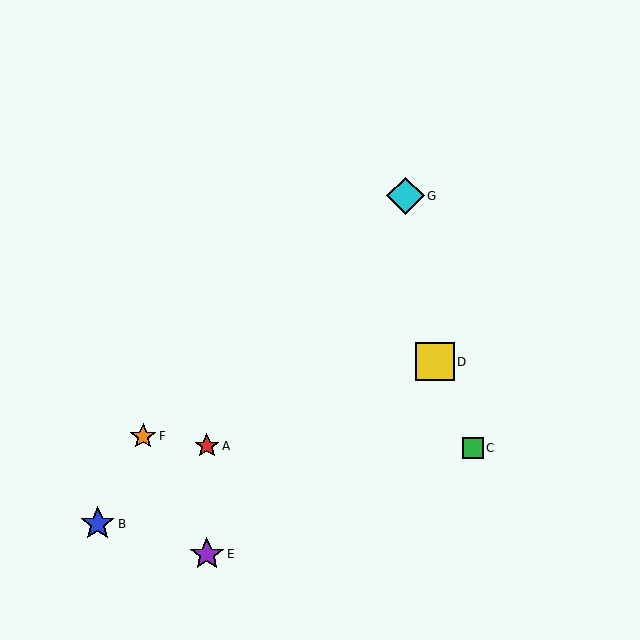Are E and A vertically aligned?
Yes, both are at x≈207.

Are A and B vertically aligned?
No, A is at x≈207 and B is at x≈98.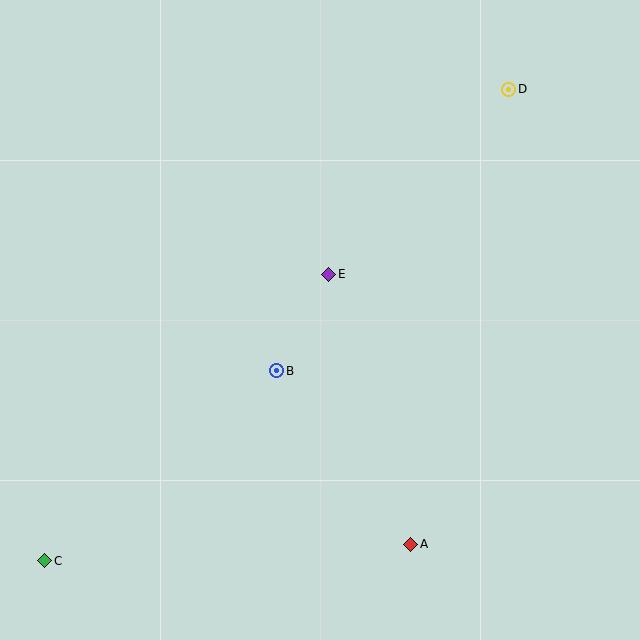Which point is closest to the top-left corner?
Point E is closest to the top-left corner.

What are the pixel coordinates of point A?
Point A is at (411, 544).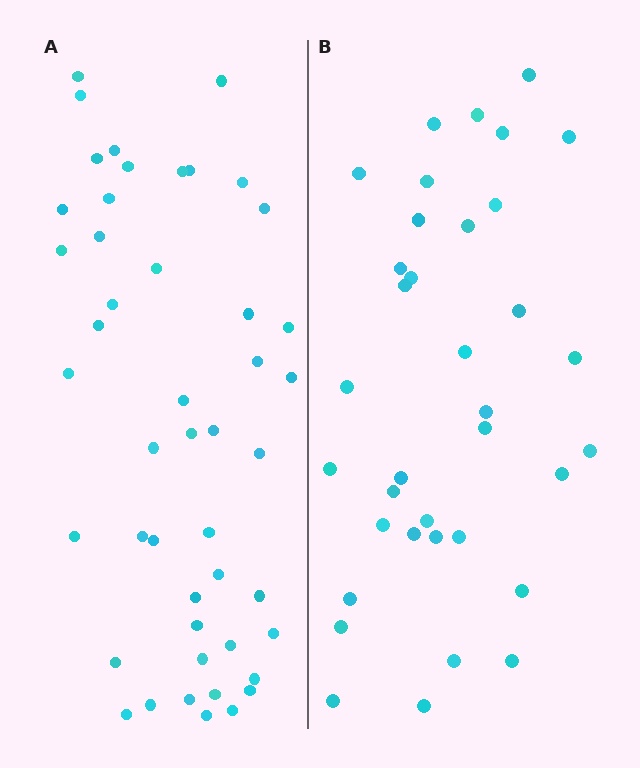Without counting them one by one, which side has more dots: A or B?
Region A (the left region) has more dots.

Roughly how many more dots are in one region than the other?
Region A has roughly 12 or so more dots than region B.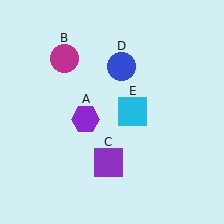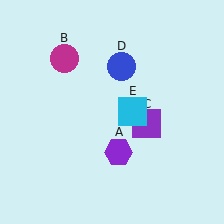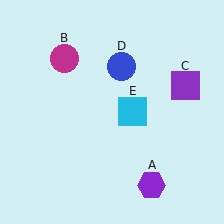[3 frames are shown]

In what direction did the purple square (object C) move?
The purple square (object C) moved up and to the right.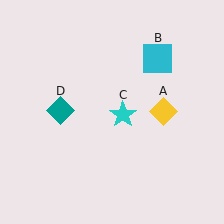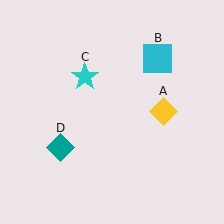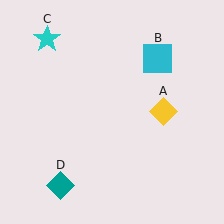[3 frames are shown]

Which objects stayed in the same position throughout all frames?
Yellow diamond (object A) and cyan square (object B) remained stationary.